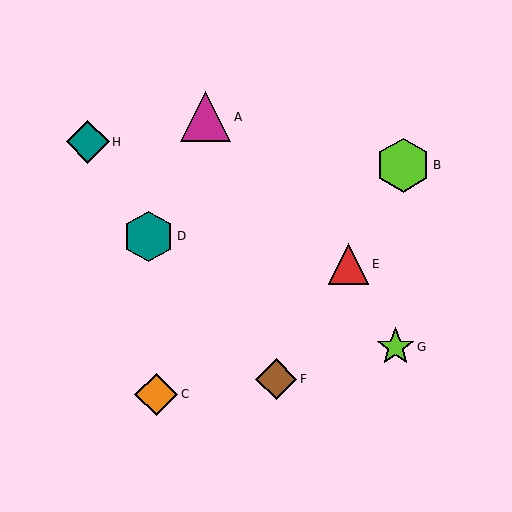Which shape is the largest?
The lime hexagon (labeled B) is the largest.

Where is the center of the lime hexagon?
The center of the lime hexagon is at (403, 165).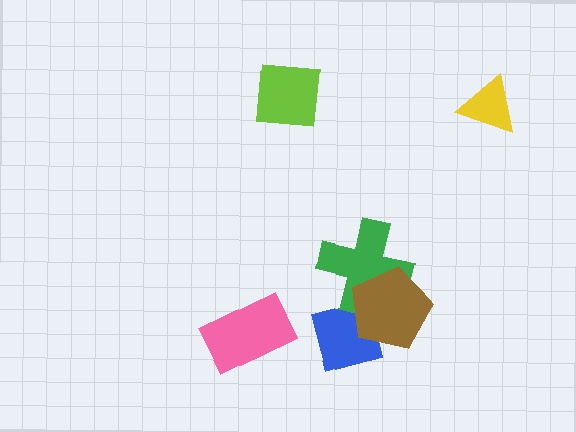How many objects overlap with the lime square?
0 objects overlap with the lime square.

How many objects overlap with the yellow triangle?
0 objects overlap with the yellow triangle.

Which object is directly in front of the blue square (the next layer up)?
The green cross is directly in front of the blue square.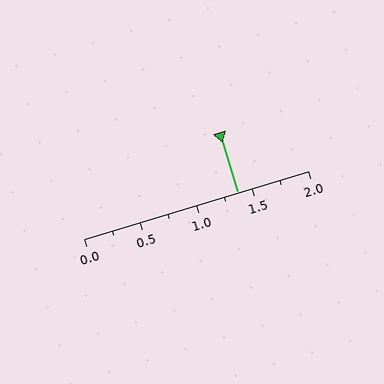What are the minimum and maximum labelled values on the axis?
The axis runs from 0.0 to 2.0.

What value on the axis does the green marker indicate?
The marker indicates approximately 1.38.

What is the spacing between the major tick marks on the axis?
The major ticks are spaced 0.5 apart.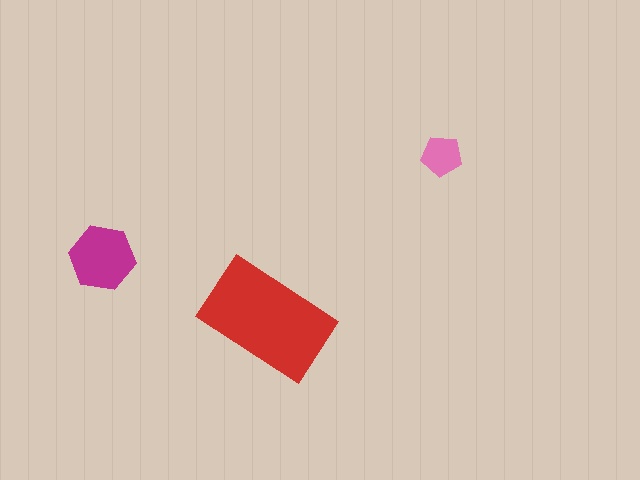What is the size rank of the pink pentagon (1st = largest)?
3rd.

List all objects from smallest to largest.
The pink pentagon, the magenta hexagon, the red rectangle.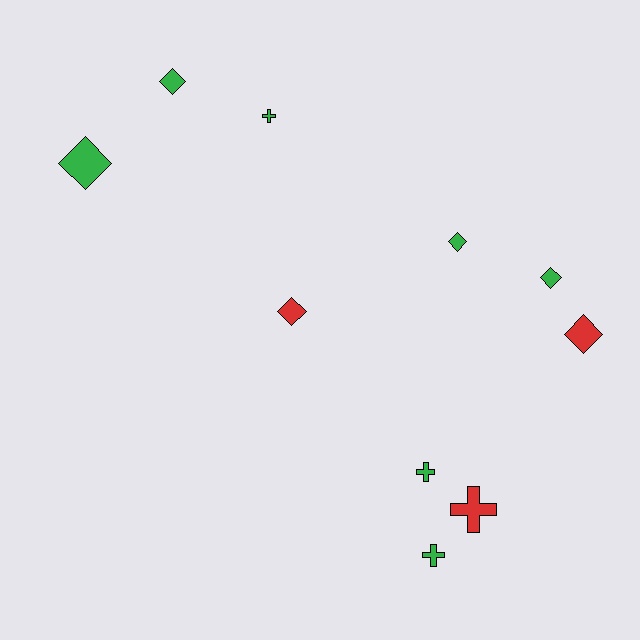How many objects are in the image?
There are 10 objects.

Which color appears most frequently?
Green, with 7 objects.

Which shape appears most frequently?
Diamond, with 6 objects.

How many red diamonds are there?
There are 2 red diamonds.